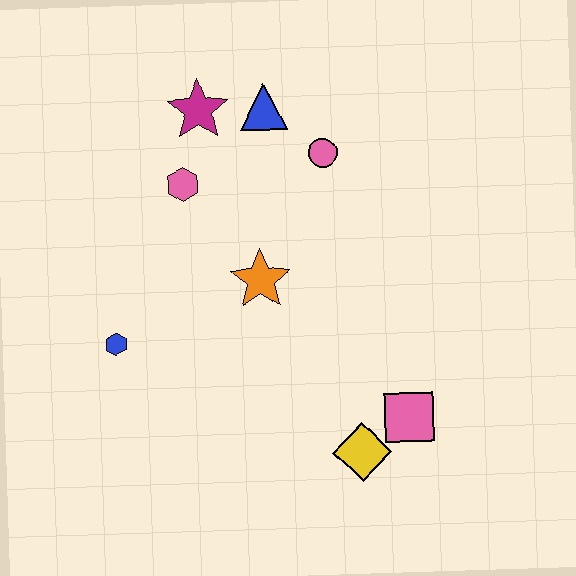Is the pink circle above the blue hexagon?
Yes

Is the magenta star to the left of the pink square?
Yes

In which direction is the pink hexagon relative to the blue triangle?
The pink hexagon is to the left of the blue triangle.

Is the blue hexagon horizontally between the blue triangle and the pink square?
No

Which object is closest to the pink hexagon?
The magenta star is closest to the pink hexagon.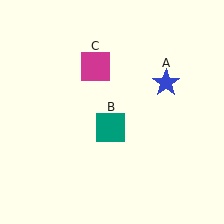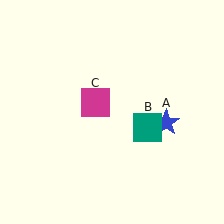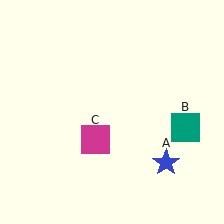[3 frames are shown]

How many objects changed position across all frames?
3 objects changed position: blue star (object A), teal square (object B), magenta square (object C).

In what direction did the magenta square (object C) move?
The magenta square (object C) moved down.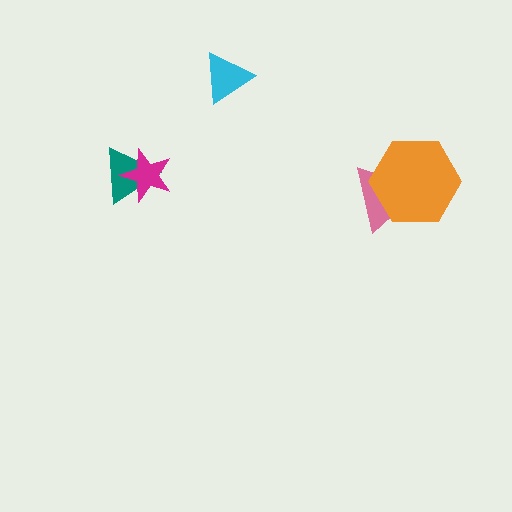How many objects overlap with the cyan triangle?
0 objects overlap with the cyan triangle.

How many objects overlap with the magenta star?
1 object overlaps with the magenta star.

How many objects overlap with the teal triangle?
1 object overlaps with the teal triangle.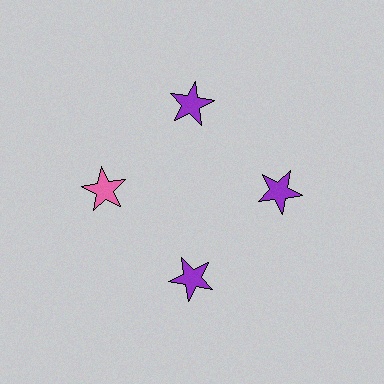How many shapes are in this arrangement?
There are 4 shapes arranged in a ring pattern.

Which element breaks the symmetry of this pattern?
The pink star at roughly the 9 o'clock position breaks the symmetry. All other shapes are purple stars.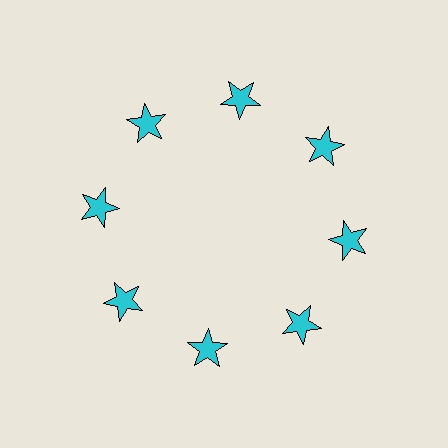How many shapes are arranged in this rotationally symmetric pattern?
There are 8 shapes, arranged in 8 groups of 1.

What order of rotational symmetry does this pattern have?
This pattern has 8-fold rotational symmetry.